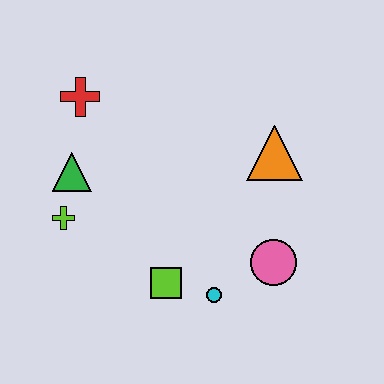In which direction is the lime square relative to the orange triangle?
The lime square is below the orange triangle.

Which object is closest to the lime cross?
The green triangle is closest to the lime cross.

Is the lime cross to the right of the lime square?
No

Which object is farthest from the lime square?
The red cross is farthest from the lime square.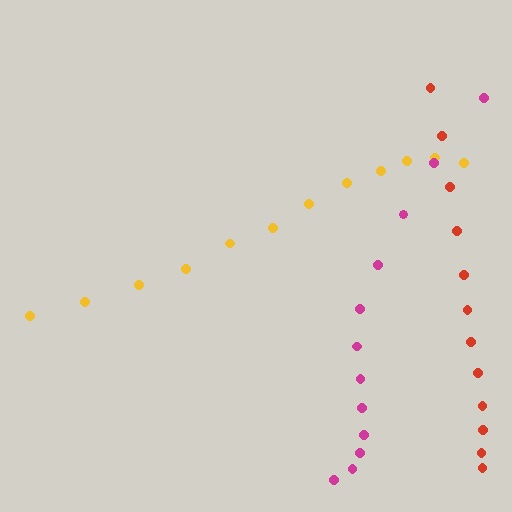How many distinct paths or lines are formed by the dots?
There are 3 distinct paths.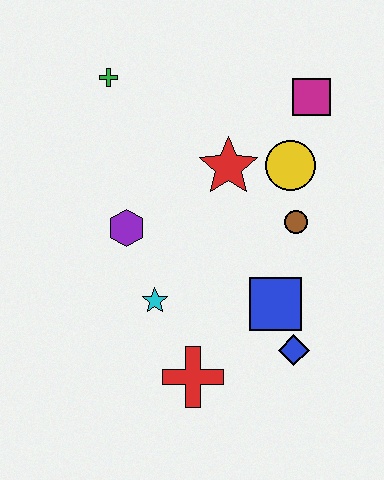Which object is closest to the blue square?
The blue diamond is closest to the blue square.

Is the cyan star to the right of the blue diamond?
No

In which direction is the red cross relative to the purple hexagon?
The red cross is below the purple hexagon.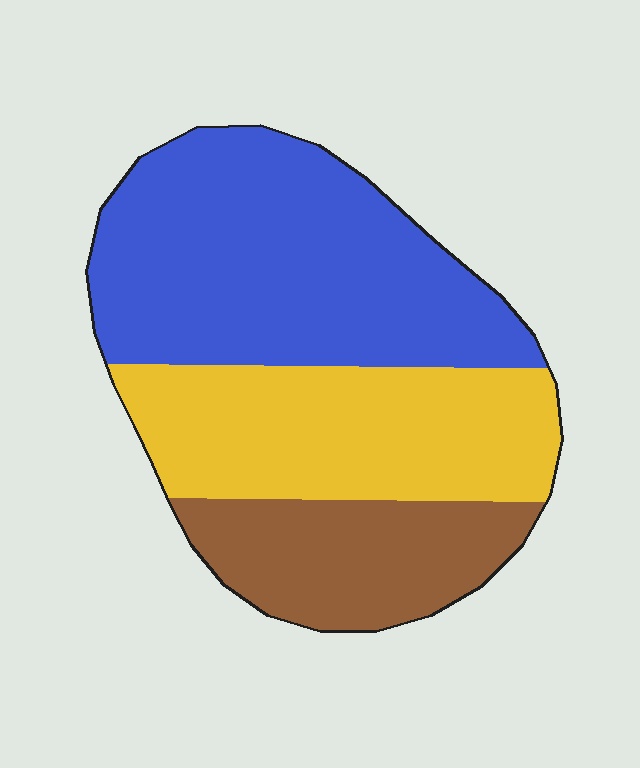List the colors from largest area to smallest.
From largest to smallest: blue, yellow, brown.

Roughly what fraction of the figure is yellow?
Yellow covers around 35% of the figure.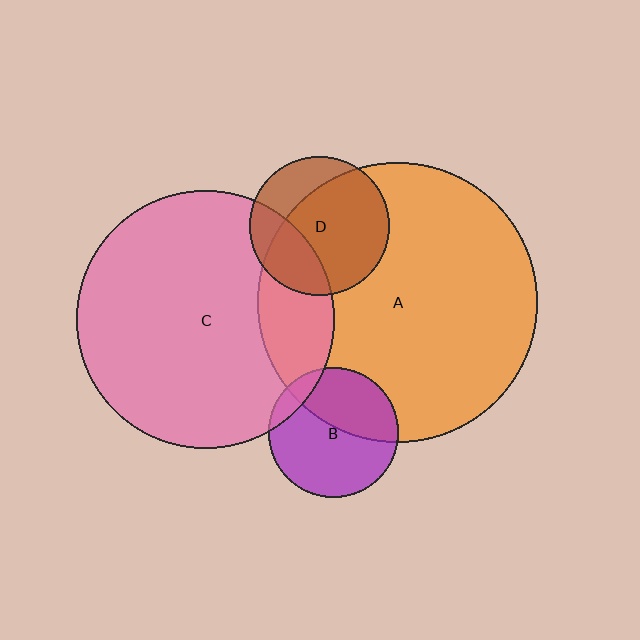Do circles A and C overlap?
Yes.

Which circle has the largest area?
Circle A (orange).